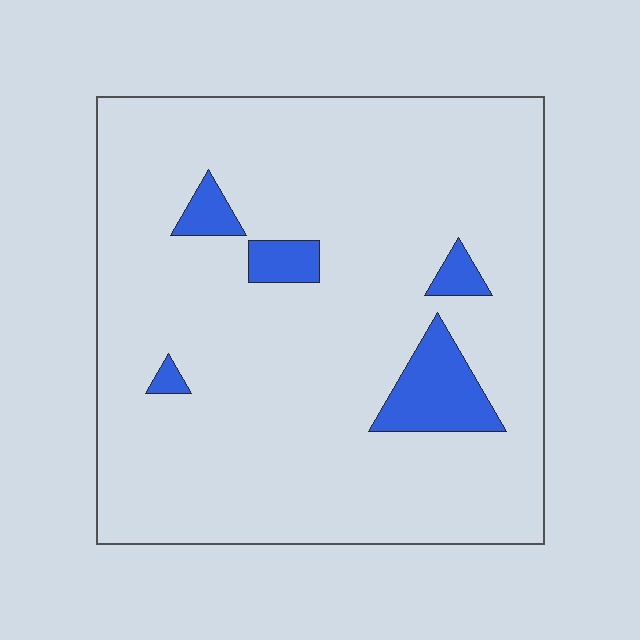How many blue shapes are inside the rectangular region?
5.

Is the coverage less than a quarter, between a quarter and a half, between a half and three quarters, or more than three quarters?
Less than a quarter.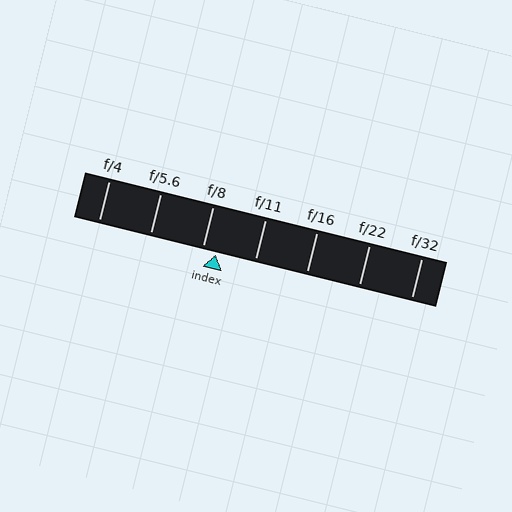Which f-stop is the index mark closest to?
The index mark is closest to f/8.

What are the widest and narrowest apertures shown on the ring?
The widest aperture shown is f/4 and the narrowest is f/32.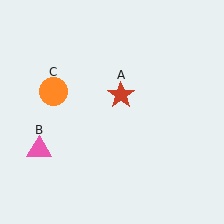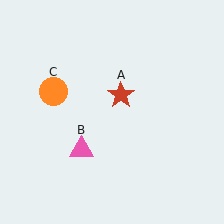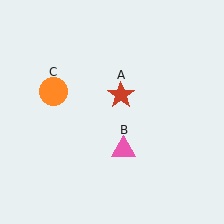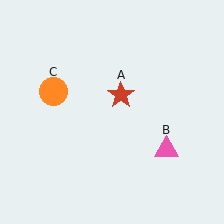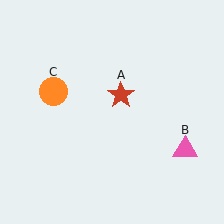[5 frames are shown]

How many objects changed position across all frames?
1 object changed position: pink triangle (object B).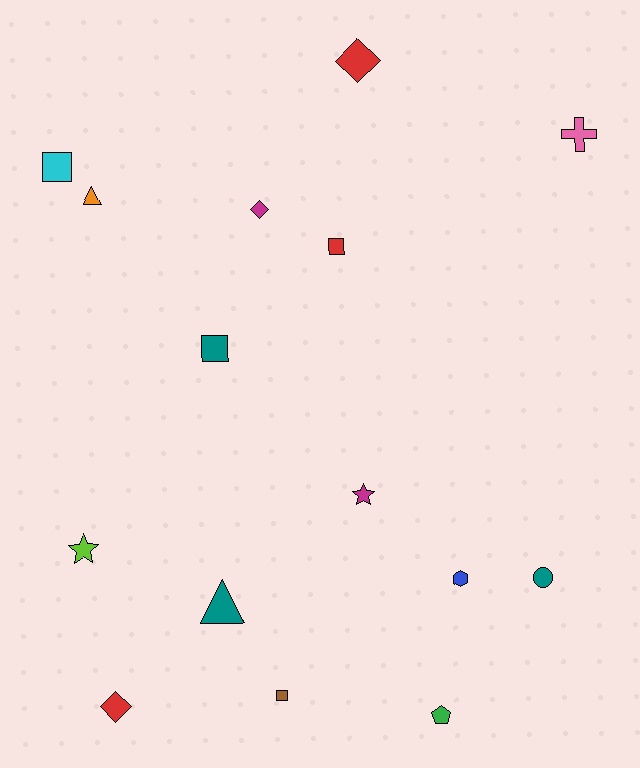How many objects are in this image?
There are 15 objects.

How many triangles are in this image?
There are 2 triangles.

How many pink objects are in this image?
There is 1 pink object.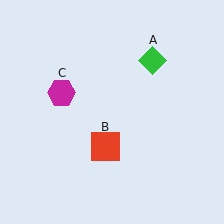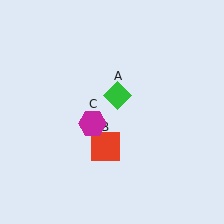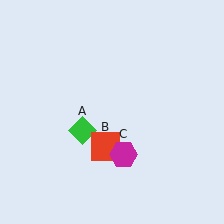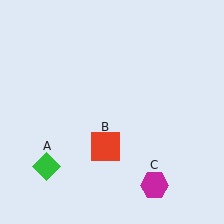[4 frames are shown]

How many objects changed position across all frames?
2 objects changed position: green diamond (object A), magenta hexagon (object C).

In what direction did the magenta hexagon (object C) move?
The magenta hexagon (object C) moved down and to the right.